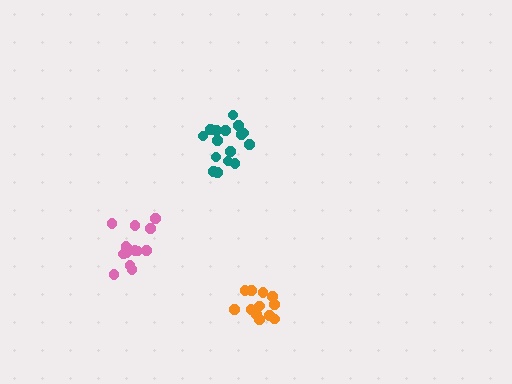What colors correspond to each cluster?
The clusters are colored: teal, pink, orange.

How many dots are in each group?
Group 1: 16 dots, Group 2: 15 dots, Group 3: 12 dots (43 total).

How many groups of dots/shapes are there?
There are 3 groups.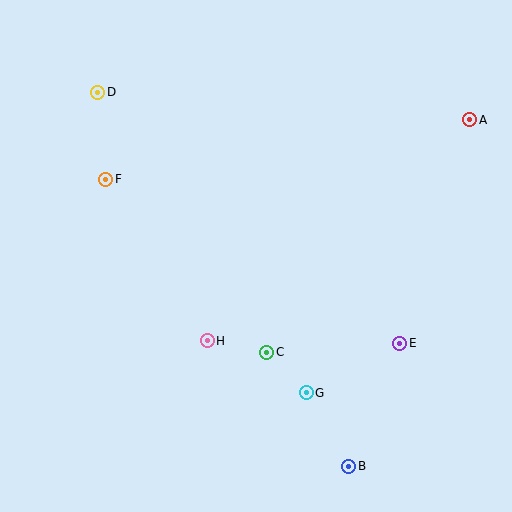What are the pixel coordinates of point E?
Point E is at (400, 343).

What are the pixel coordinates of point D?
Point D is at (98, 92).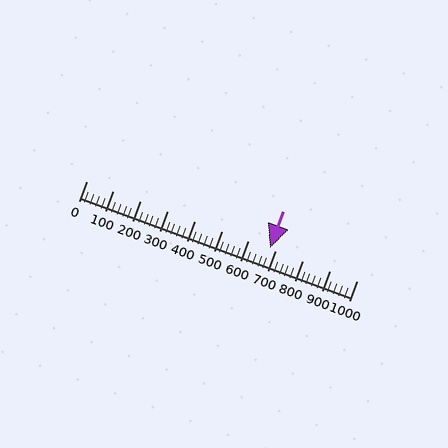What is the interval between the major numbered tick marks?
The major tick marks are spaced 100 units apart.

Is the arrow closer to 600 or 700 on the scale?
The arrow is closer to 700.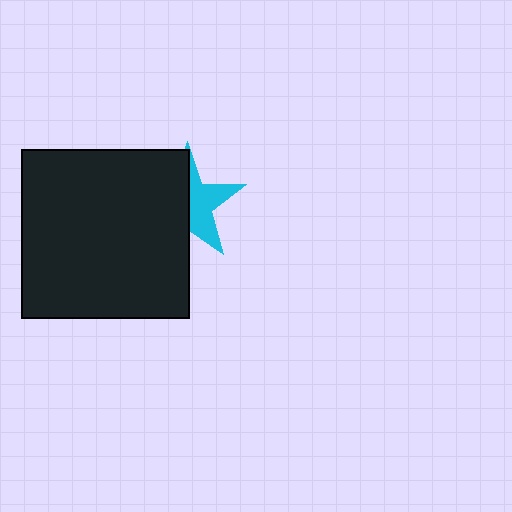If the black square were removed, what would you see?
You would see the complete cyan star.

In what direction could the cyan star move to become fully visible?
The cyan star could move right. That would shift it out from behind the black square entirely.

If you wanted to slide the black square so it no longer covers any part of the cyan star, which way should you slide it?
Slide it left — that is the most direct way to separate the two shapes.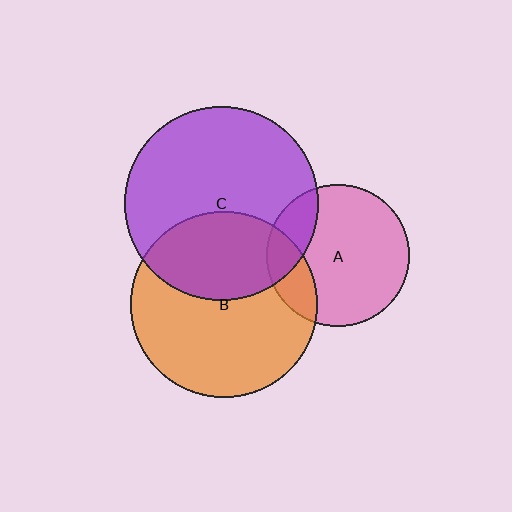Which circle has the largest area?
Circle C (purple).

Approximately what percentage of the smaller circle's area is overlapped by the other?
Approximately 20%.